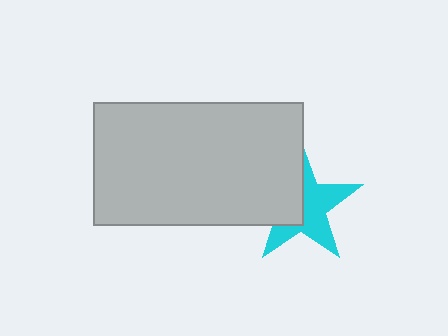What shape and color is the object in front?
The object in front is a light gray rectangle.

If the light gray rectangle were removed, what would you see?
You would see the complete cyan star.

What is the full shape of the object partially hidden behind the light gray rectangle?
The partially hidden object is a cyan star.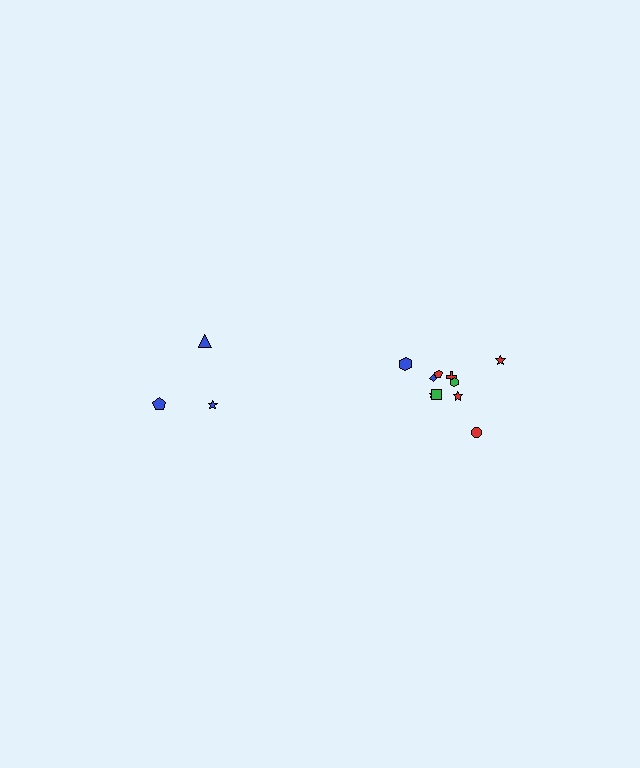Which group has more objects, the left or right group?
The right group.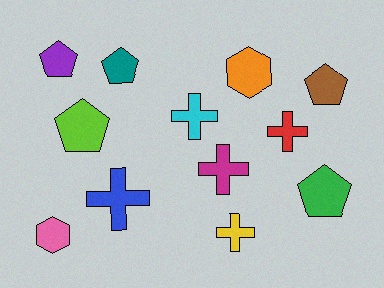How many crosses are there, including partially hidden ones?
There are 5 crosses.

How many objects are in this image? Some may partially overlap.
There are 12 objects.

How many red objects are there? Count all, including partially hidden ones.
There is 1 red object.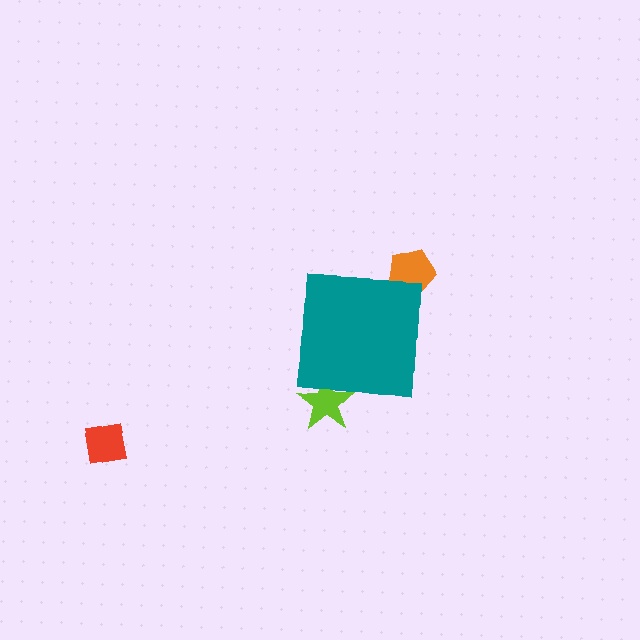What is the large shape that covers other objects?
A teal square.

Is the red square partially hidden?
No, the red square is fully visible.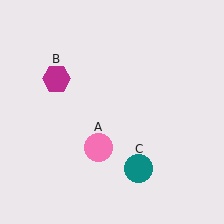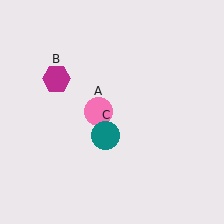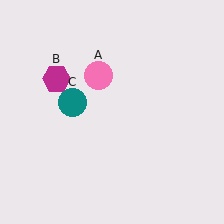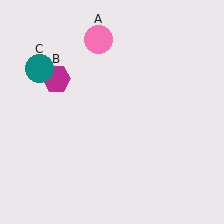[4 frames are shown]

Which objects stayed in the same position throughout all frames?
Magenta hexagon (object B) remained stationary.